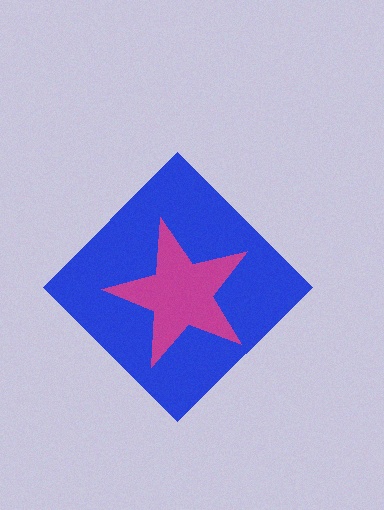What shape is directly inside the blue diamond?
The magenta star.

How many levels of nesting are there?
2.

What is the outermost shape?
The blue diamond.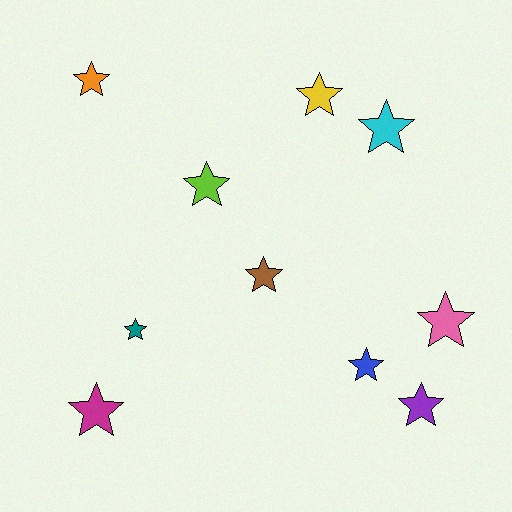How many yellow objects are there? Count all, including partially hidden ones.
There is 1 yellow object.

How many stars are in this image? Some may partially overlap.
There are 10 stars.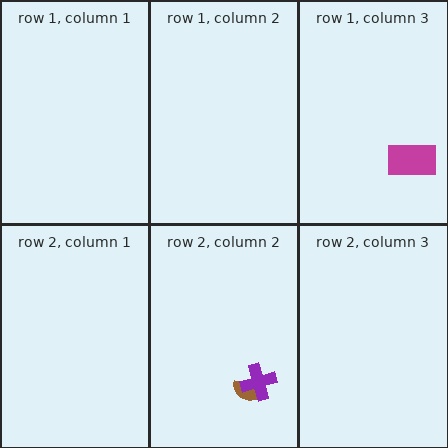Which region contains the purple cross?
The row 2, column 2 region.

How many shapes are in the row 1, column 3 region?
1.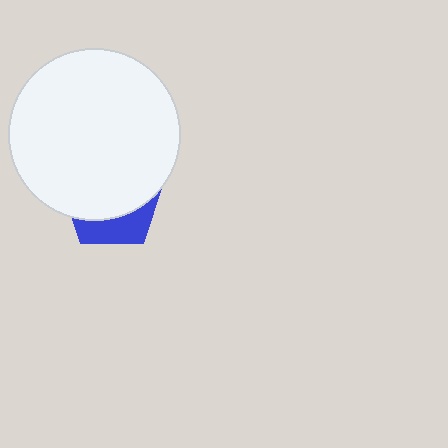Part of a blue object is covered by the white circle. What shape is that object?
It is a pentagon.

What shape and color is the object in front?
The object in front is a white circle.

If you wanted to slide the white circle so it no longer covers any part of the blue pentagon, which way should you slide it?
Slide it up — that is the most direct way to separate the two shapes.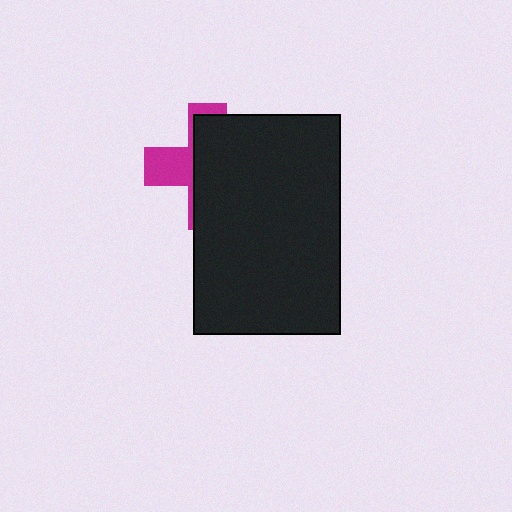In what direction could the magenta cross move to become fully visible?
The magenta cross could move left. That would shift it out from behind the black rectangle entirely.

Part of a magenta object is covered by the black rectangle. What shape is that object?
It is a cross.